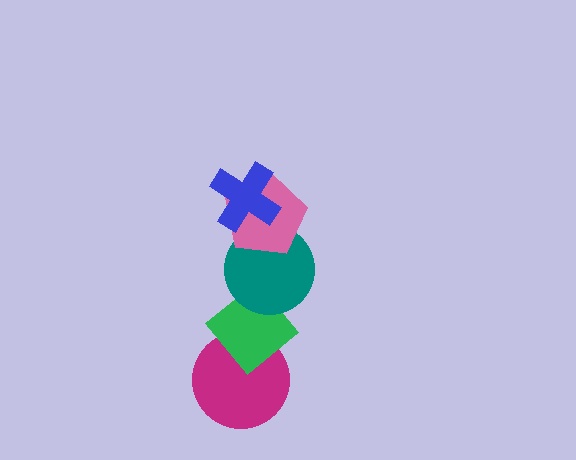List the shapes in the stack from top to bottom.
From top to bottom: the blue cross, the pink pentagon, the teal circle, the green diamond, the magenta circle.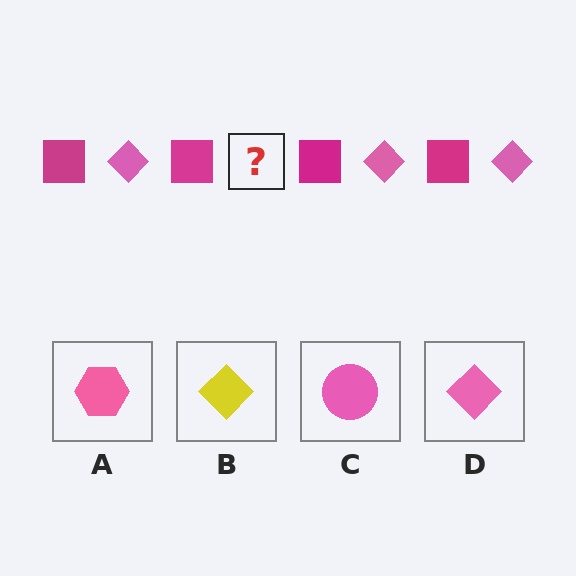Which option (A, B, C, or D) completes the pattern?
D.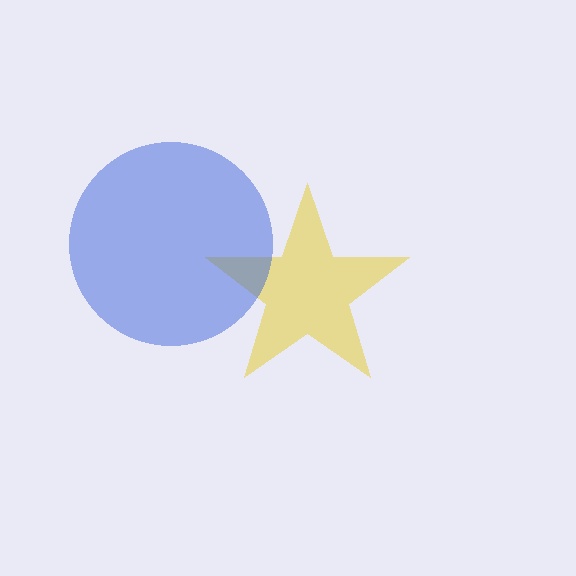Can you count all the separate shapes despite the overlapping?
Yes, there are 2 separate shapes.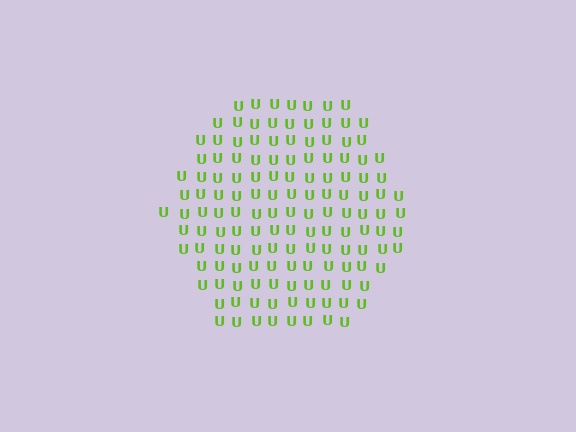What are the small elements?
The small elements are letter U's.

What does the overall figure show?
The overall figure shows a hexagon.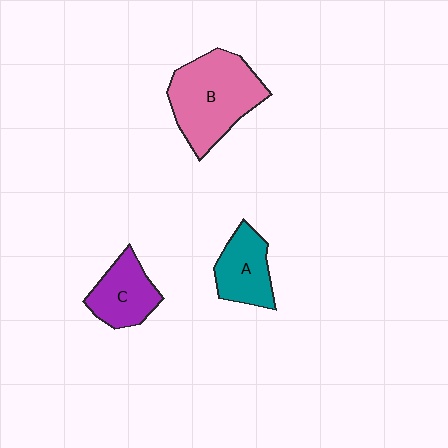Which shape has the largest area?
Shape B (pink).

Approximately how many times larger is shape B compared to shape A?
Approximately 1.8 times.